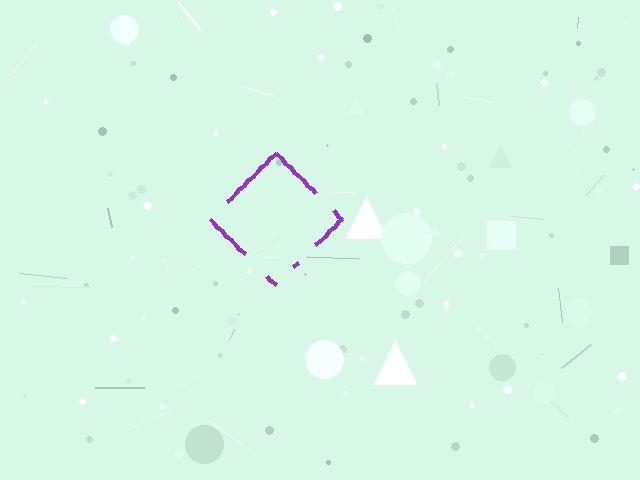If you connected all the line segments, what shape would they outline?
They would outline a diamond.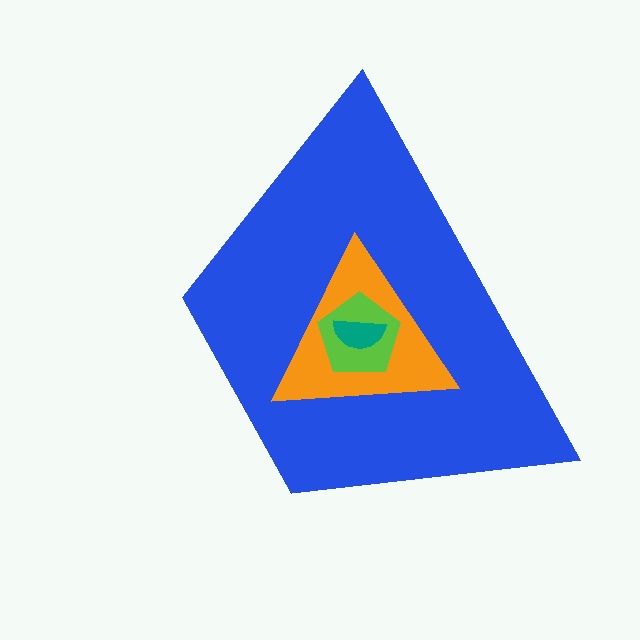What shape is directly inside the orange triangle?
The lime pentagon.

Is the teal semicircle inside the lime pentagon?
Yes.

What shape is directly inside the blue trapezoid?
The orange triangle.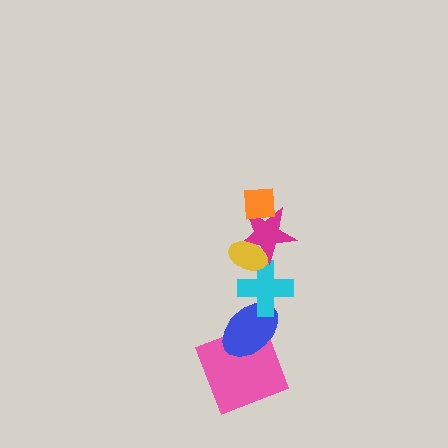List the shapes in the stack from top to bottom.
From top to bottom: the orange square, the yellow ellipse, the magenta star, the cyan cross, the blue ellipse, the pink square.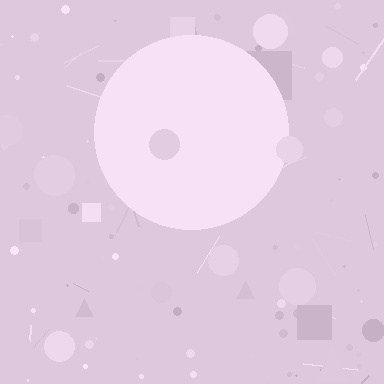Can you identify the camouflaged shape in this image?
The camouflaged shape is a circle.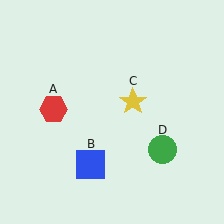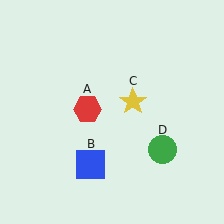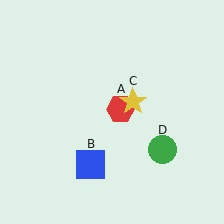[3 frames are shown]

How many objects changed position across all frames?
1 object changed position: red hexagon (object A).